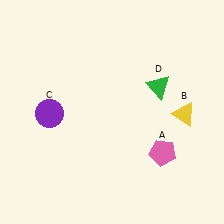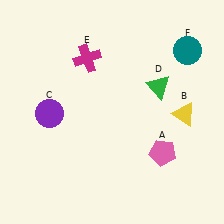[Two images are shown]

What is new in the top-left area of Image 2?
A magenta cross (E) was added in the top-left area of Image 2.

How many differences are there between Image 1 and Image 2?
There are 2 differences between the two images.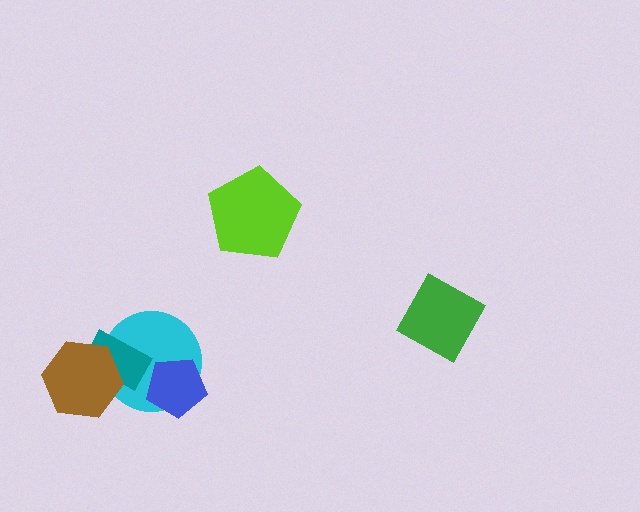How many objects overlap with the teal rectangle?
2 objects overlap with the teal rectangle.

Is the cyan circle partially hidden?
Yes, it is partially covered by another shape.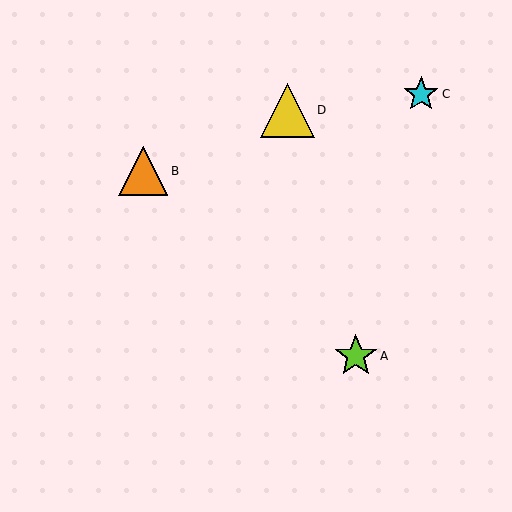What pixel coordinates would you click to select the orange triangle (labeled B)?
Click at (143, 171) to select the orange triangle B.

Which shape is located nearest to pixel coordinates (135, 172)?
The orange triangle (labeled B) at (143, 171) is nearest to that location.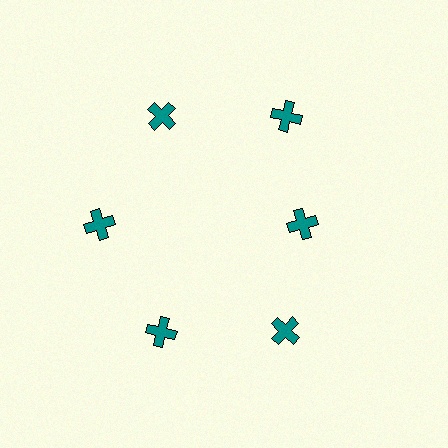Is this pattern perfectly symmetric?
No. The 6 teal crosses are arranged in a ring, but one element near the 3 o'clock position is pulled inward toward the center, breaking the 6-fold rotational symmetry.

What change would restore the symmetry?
The symmetry would be restored by moving it outward, back onto the ring so that all 6 crosses sit at equal angles and equal distance from the center.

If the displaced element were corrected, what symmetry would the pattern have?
It would have 6-fold rotational symmetry — the pattern would map onto itself every 60 degrees.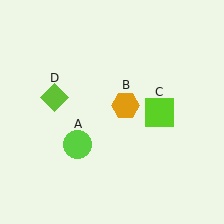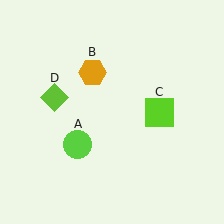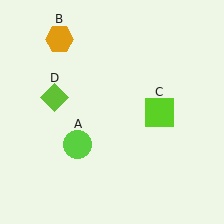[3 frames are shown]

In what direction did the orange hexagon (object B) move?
The orange hexagon (object B) moved up and to the left.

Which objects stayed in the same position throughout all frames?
Lime circle (object A) and lime square (object C) and lime diamond (object D) remained stationary.